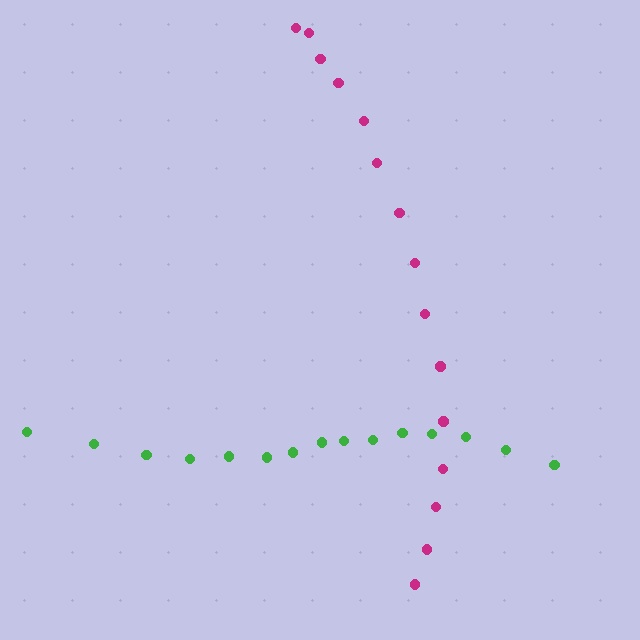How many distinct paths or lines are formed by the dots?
There are 2 distinct paths.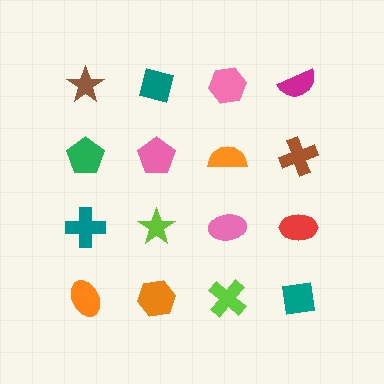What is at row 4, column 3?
A lime cross.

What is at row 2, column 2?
A pink pentagon.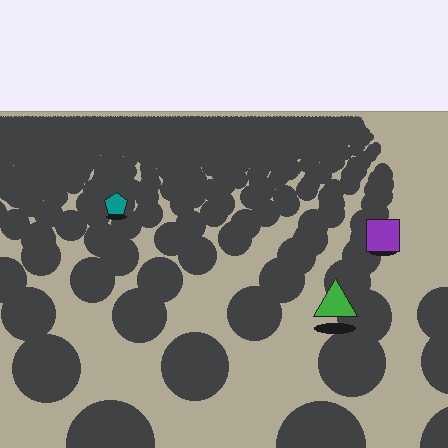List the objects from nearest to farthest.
From nearest to farthest: the green triangle, the purple square, the teal pentagon.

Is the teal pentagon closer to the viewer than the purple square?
No. The purple square is closer — you can tell from the texture gradient: the ground texture is coarser near it.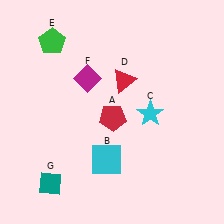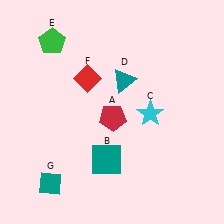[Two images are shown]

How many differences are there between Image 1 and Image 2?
There are 3 differences between the two images.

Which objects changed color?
B changed from cyan to teal. D changed from red to teal. F changed from magenta to red.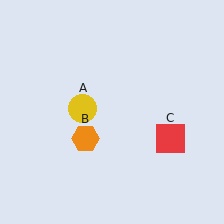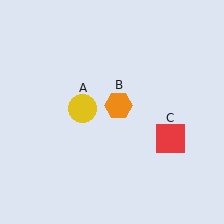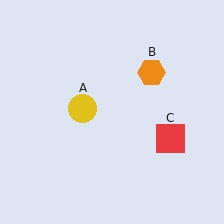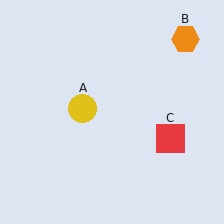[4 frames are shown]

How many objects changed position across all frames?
1 object changed position: orange hexagon (object B).